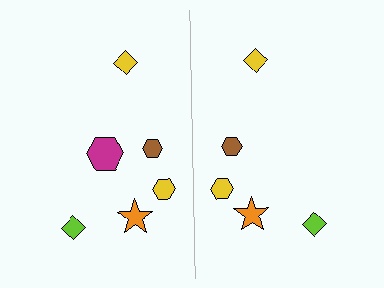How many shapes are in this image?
There are 11 shapes in this image.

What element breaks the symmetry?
A magenta hexagon is missing from the right side.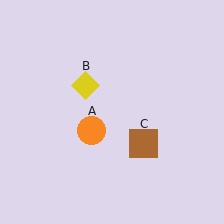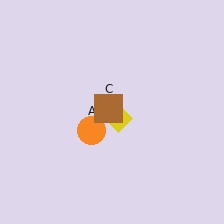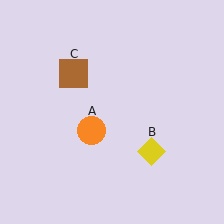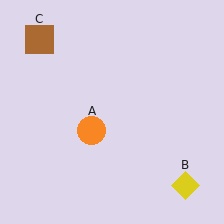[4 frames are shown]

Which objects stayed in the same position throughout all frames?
Orange circle (object A) remained stationary.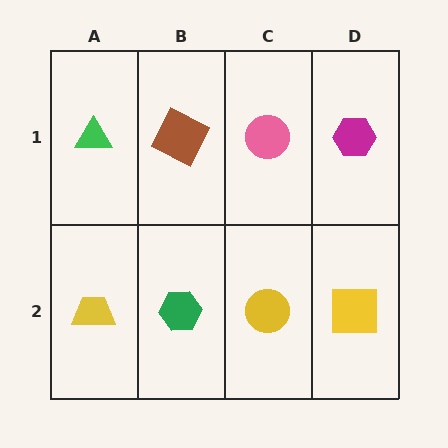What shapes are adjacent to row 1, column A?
A yellow trapezoid (row 2, column A), a brown square (row 1, column B).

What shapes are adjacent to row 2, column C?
A pink circle (row 1, column C), a green hexagon (row 2, column B), a yellow square (row 2, column D).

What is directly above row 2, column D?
A magenta hexagon.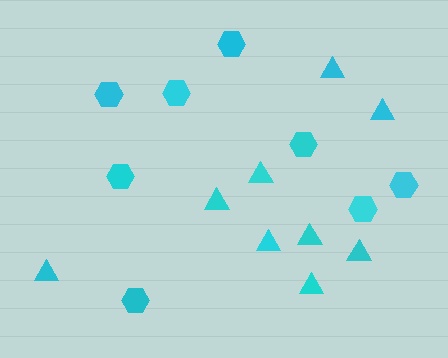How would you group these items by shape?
There are 2 groups: one group of triangles (9) and one group of hexagons (8).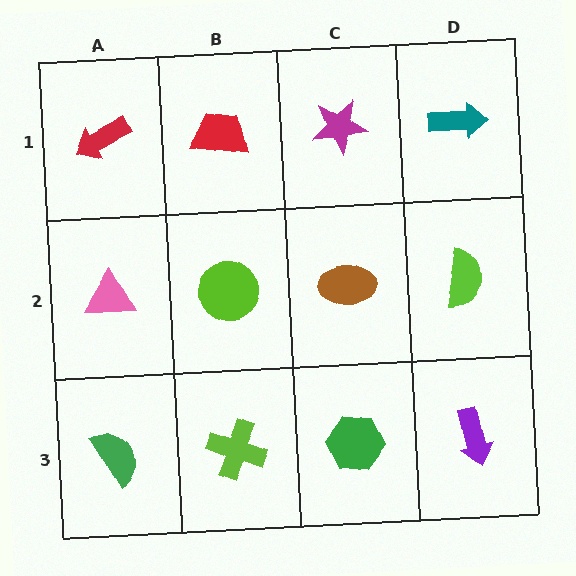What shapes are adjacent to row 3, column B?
A lime circle (row 2, column B), a green semicircle (row 3, column A), a green hexagon (row 3, column C).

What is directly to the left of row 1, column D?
A magenta star.